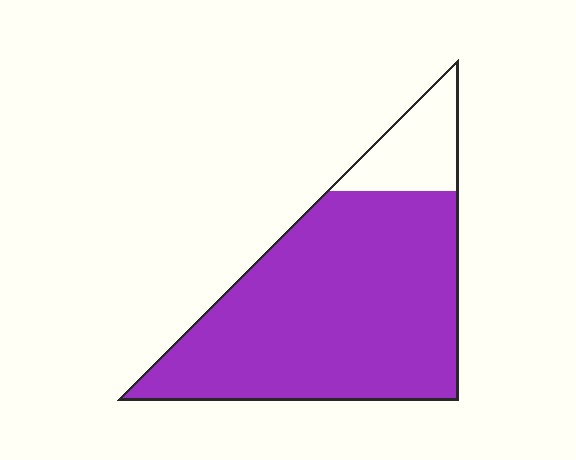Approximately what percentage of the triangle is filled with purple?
Approximately 85%.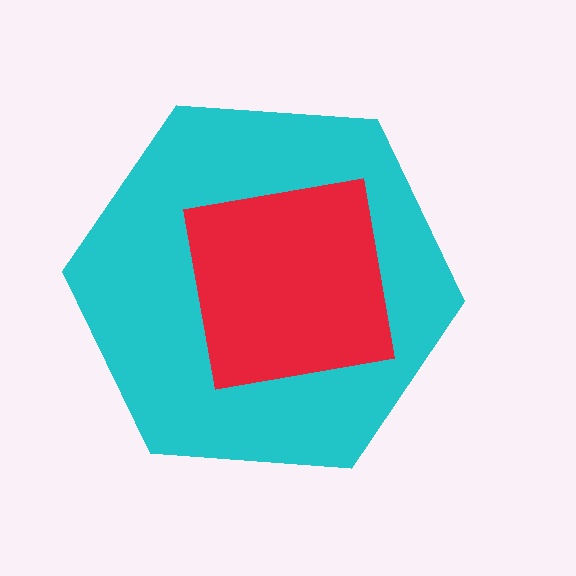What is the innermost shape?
The red square.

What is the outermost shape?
The cyan hexagon.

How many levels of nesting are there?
2.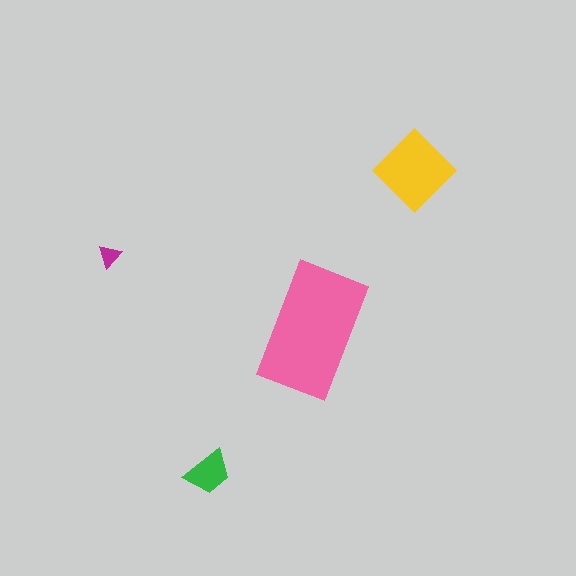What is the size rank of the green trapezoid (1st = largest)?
3rd.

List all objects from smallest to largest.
The magenta triangle, the green trapezoid, the yellow diamond, the pink rectangle.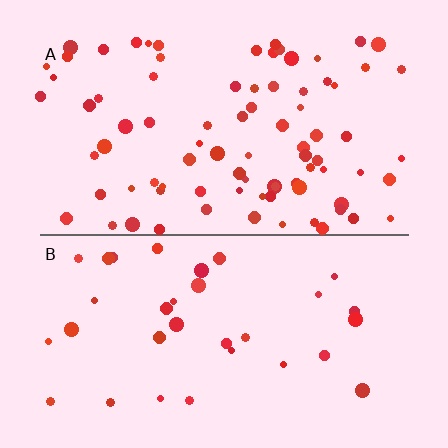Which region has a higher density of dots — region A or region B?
A (the top).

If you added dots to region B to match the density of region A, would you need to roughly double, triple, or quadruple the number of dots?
Approximately triple.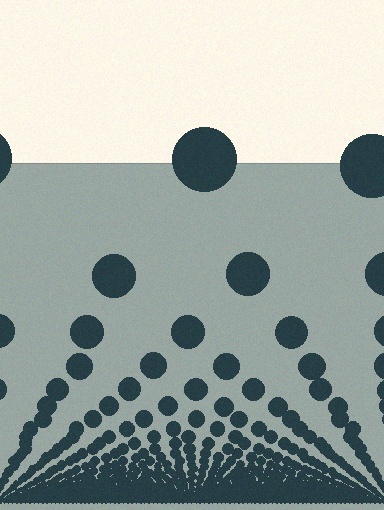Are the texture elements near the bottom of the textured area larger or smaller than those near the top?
Smaller. The gradient is inverted — elements near the bottom are smaller and denser.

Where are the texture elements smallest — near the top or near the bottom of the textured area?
Near the bottom.